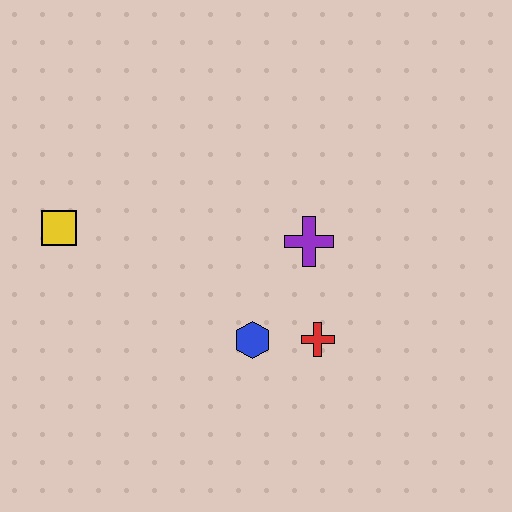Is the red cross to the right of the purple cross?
Yes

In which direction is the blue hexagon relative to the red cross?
The blue hexagon is to the left of the red cross.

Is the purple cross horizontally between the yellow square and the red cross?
Yes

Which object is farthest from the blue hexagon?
The yellow square is farthest from the blue hexagon.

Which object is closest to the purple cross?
The red cross is closest to the purple cross.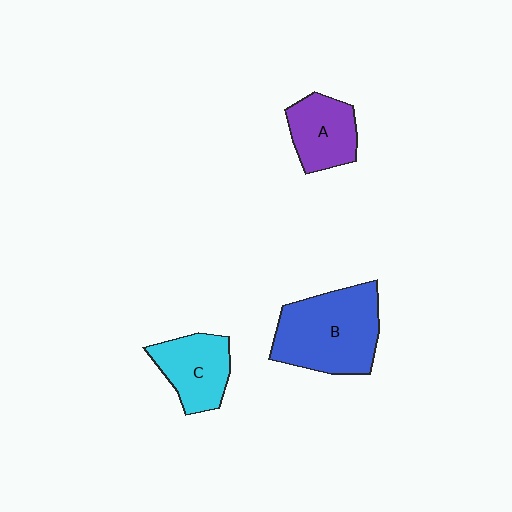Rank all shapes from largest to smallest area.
From largest to smallest: B (blue), C (cyan), A (purple).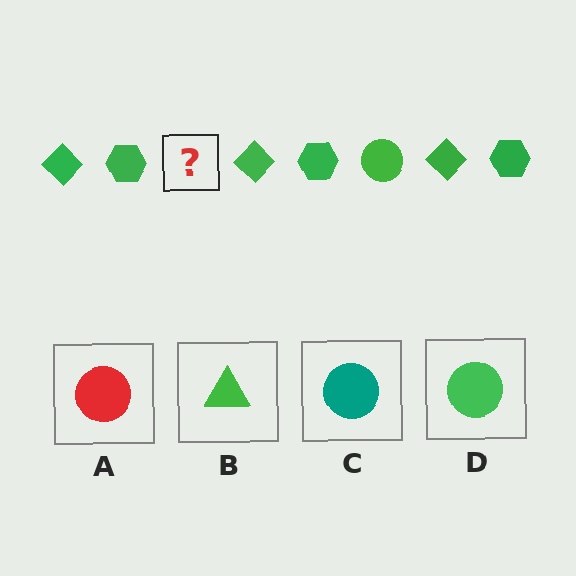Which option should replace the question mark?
Option D.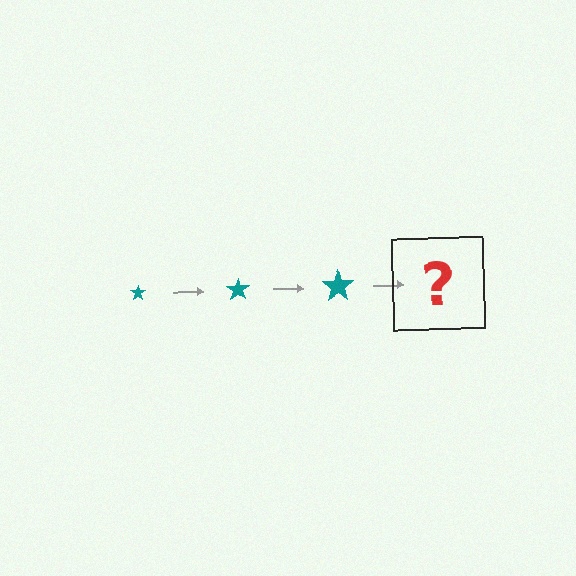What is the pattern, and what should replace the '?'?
The pattern is that the star gets progressively larger each step. The '?' should be a teal star, larger than the previous one.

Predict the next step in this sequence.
The next step is a teal star, larger than the previous one.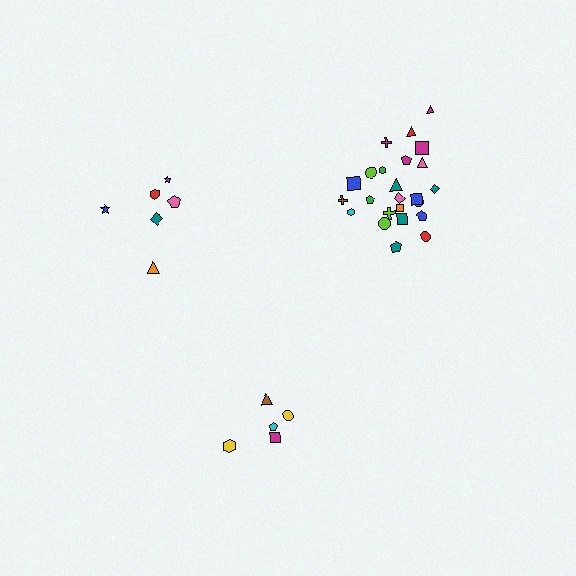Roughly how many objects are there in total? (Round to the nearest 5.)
Roughly 35 objects in total.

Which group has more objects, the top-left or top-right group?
The top-right group.